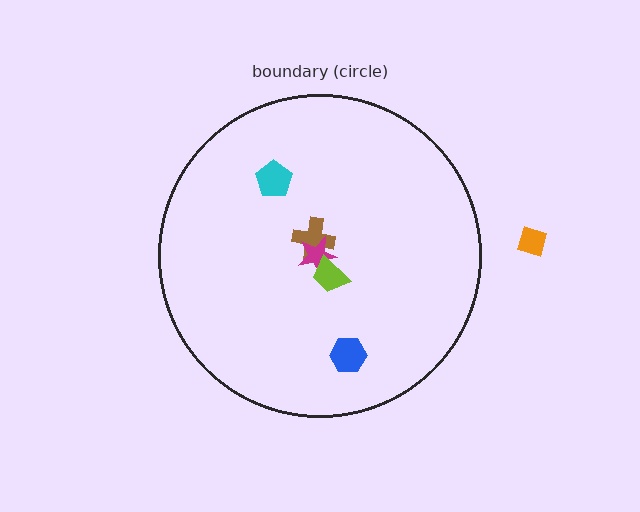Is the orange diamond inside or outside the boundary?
Outside.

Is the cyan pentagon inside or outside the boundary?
Inside.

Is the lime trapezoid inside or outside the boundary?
Inside.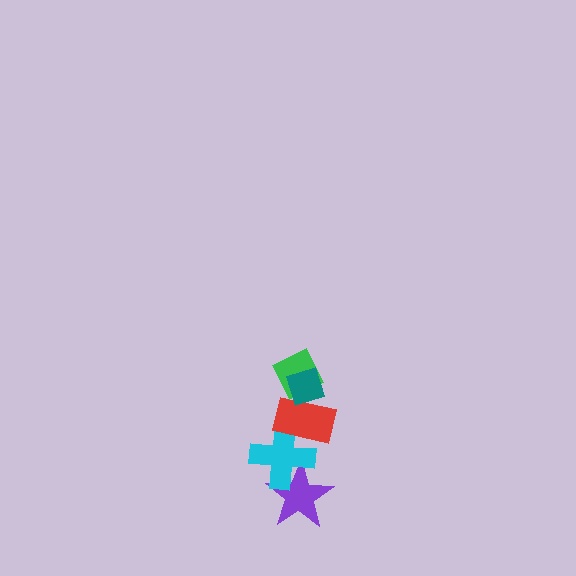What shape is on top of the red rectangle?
The green diamond is on top of the red rectangle.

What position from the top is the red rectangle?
The red rectangle is 3rd from the top.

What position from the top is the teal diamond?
The teal diamond is 1st from the top.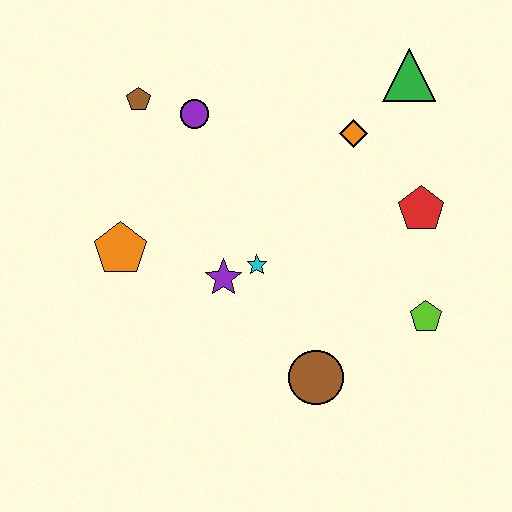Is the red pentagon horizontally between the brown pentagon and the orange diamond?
No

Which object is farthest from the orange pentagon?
The green triangle is farthest from the orange pentagon.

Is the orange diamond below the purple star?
No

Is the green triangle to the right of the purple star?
Yes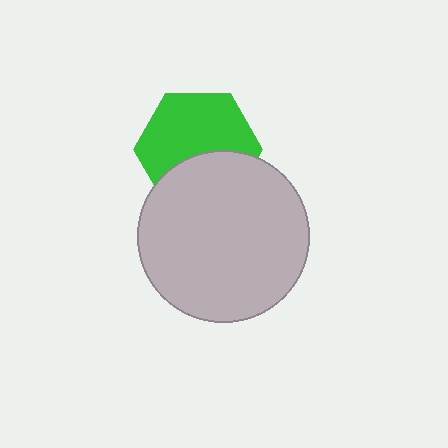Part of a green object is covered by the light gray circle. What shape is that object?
It is a hexagon.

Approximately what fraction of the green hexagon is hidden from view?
Roughly 38% of the green hexagon is hidden behind the light gray circle.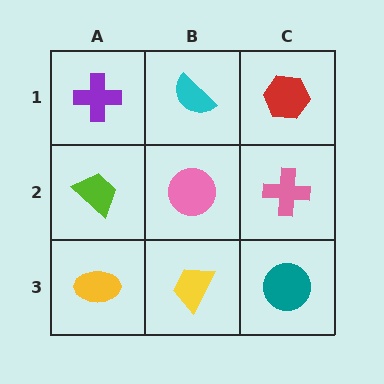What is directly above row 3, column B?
A pink circle.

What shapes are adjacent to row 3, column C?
A pink cross (row 2, column C), a yellow trapezoid (row 3, column B).